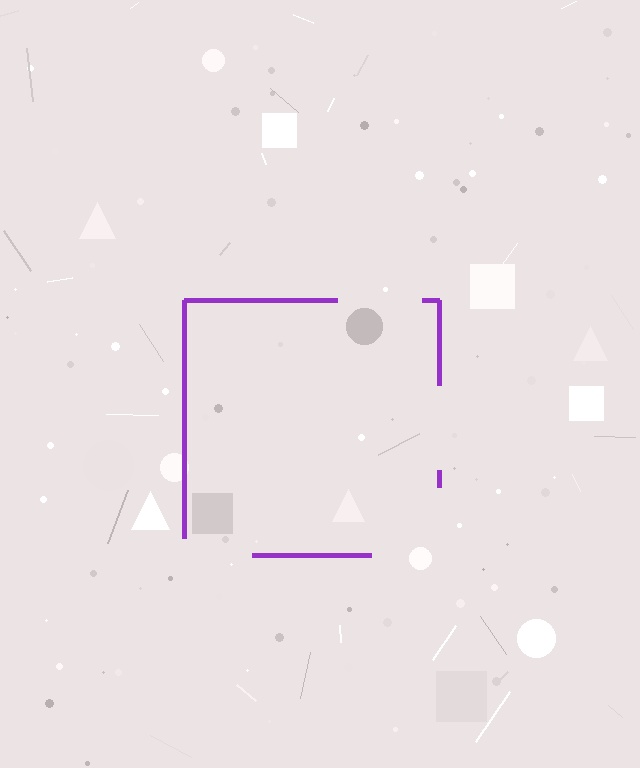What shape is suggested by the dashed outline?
The dashed outline suggests a square.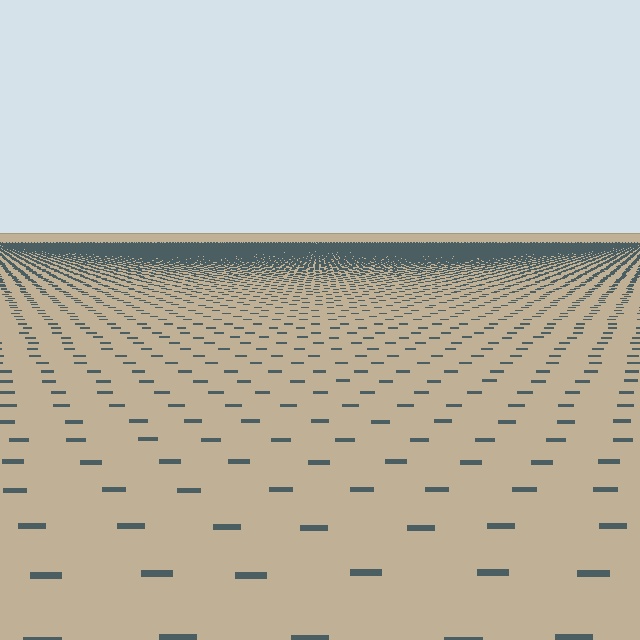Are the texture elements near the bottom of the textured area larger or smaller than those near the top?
Larger. Near the bottom, elements are closer to the viewer and appear at a bigger on-screen size.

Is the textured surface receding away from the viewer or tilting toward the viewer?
The surface is receding away from the viewer. Texture elements get smaller and denser toward the top.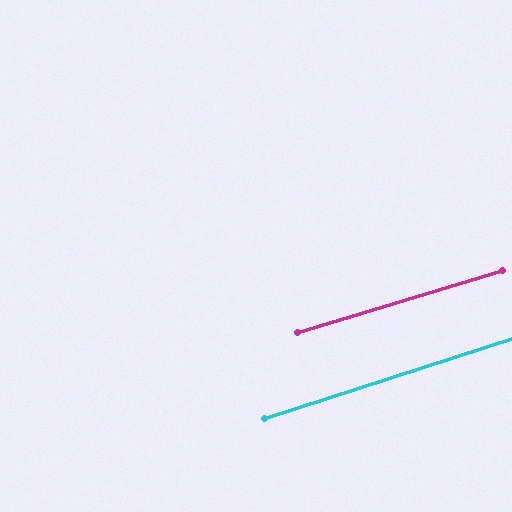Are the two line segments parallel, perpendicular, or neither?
Parallel — their directions differ by only 1.3°.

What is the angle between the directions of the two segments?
Approximately 1 degree.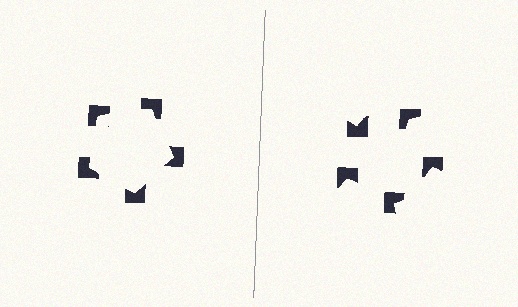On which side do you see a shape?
An illusory pentagon appears on the left side. On the right side the wedge cuts are rotated, so no coherent shape forms.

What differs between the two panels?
The notched squares are positioned identically on both sides; only the wedge orientations differ. On the left they align to a pentagon; on the right they are misaligned.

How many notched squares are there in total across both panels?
10 — 5 on each side.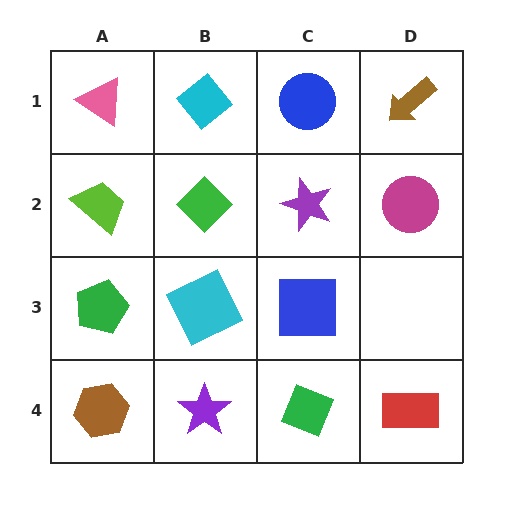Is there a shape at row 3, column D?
No, that cell is empty.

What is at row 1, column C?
A blue circle.